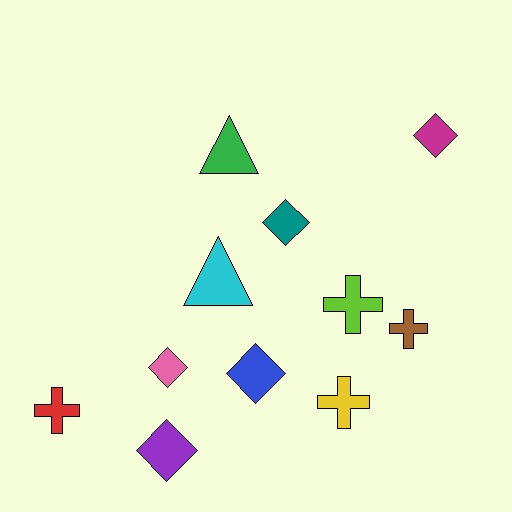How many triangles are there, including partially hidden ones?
There are 2 triangles.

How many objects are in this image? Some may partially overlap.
There are 11 objects.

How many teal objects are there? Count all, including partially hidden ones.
There is 1 teal object.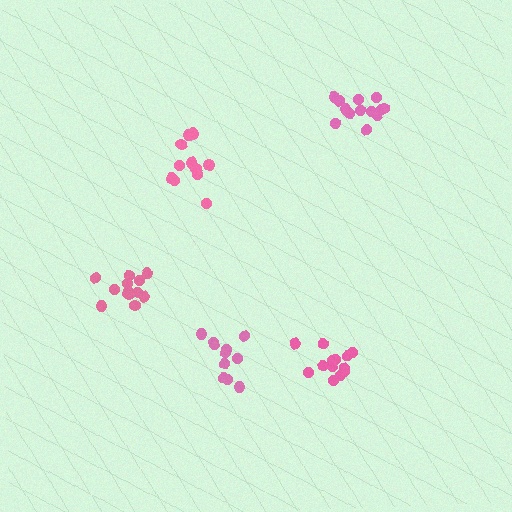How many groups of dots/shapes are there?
There are 5 groups.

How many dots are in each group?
Group 1: 13 dots, Group 2: 12 dots, Group 3: 11 dots, Group 4: 14 dots, Group 5: 12 dots (62 total).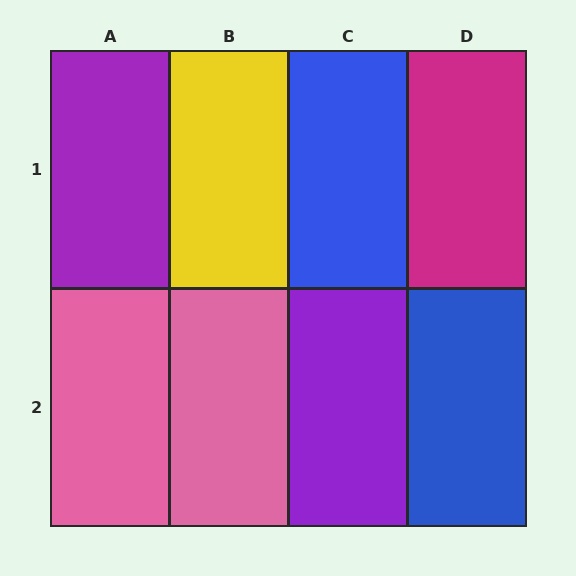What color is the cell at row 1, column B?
Yellow.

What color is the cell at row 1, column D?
Magenta.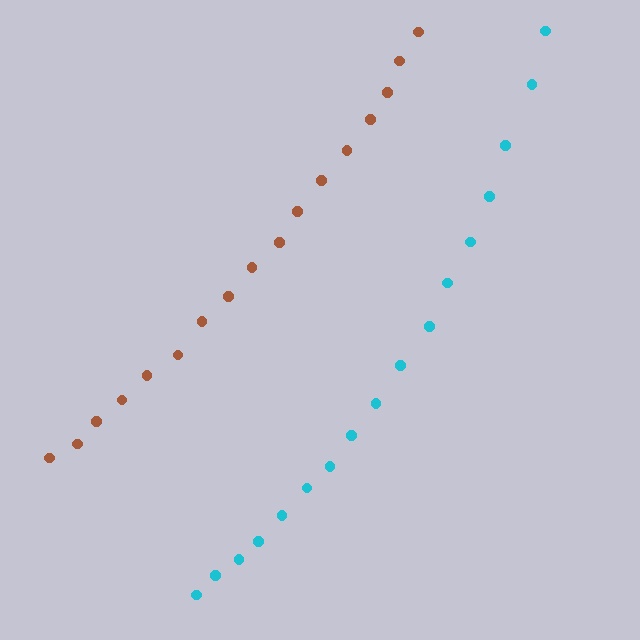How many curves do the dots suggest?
There are 2 distinct paths.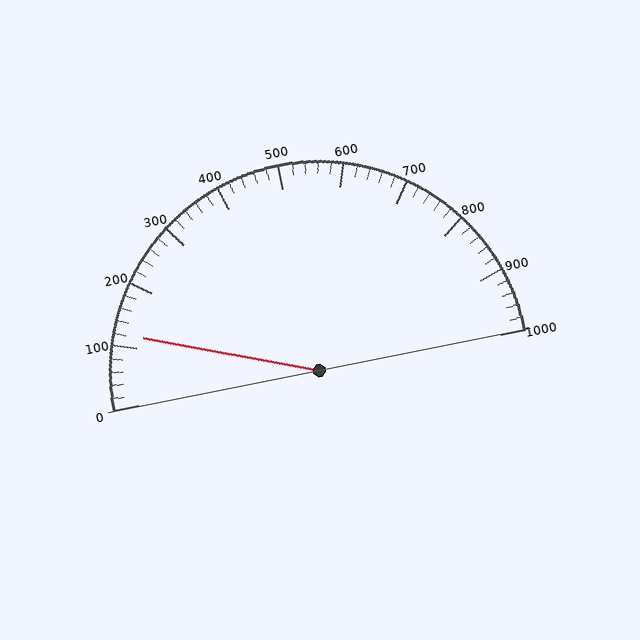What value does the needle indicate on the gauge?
The needle indicates approximately 120.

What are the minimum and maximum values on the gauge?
The gauge ranges from 0 to 1000.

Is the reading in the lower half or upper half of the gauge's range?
The reading is in the lower half of the range (0 to 1000).